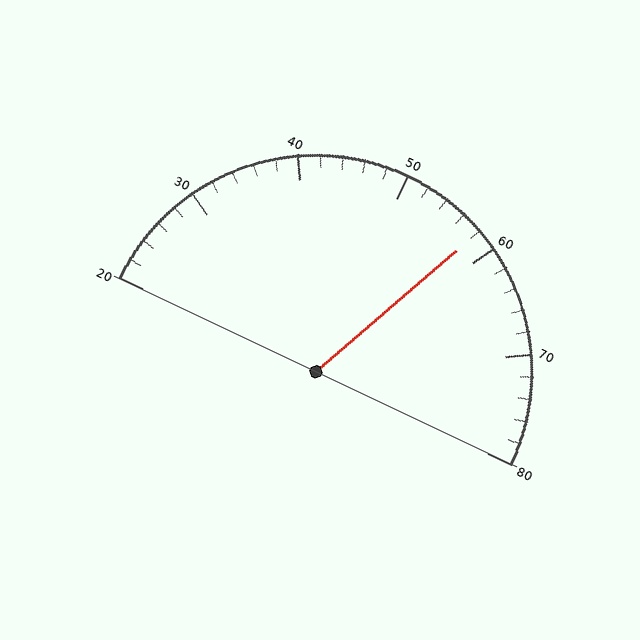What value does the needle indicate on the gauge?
The needle indicates approximately 58.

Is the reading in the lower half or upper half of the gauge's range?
The reading is in the upper half of the range (20 to 80).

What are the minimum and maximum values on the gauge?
The gauge ranges from 20 to 80.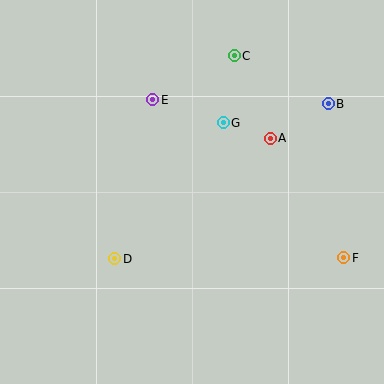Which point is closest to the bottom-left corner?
Point D is closest to the bottom-left corner.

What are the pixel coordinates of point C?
Point C is at (234, 56).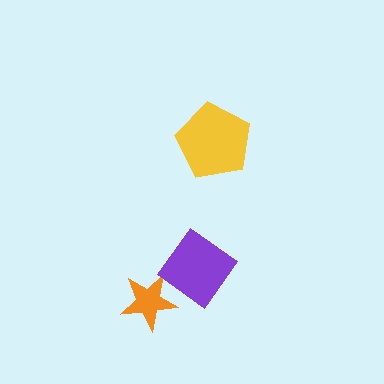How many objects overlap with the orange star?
1 object overlaps with the orange star.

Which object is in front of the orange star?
The purple diamond is in front of the orange star.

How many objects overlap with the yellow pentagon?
0 objects overlap with the yellow pentagon.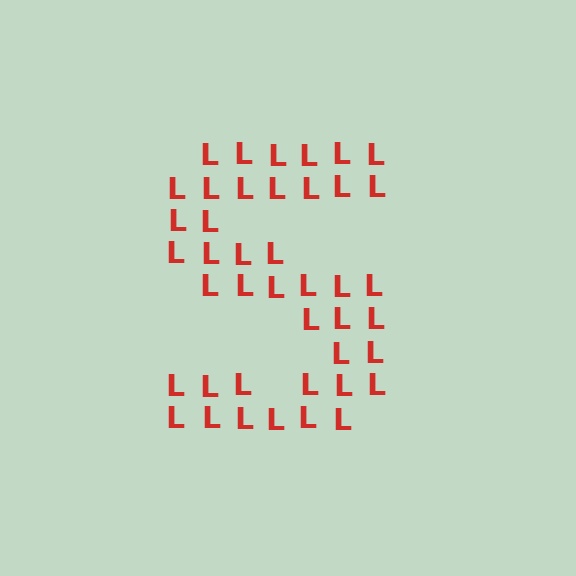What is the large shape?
The large shape is the letter S.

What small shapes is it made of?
It is made of small letter L's.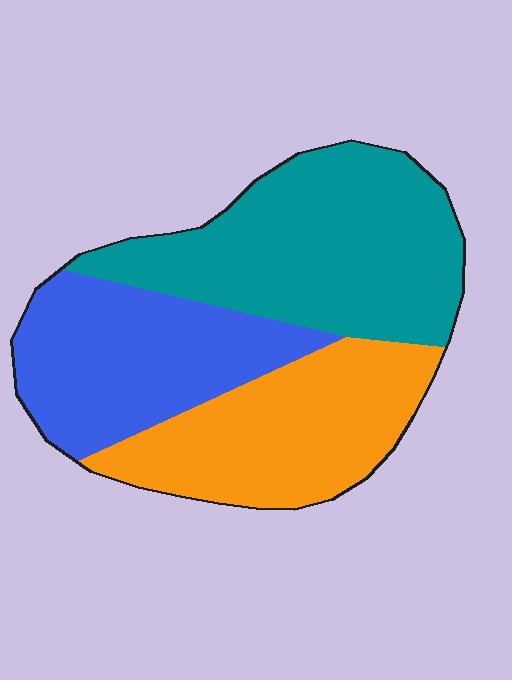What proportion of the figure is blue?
Blue takes up about one third (1/3) of the figure.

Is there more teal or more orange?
Teal.